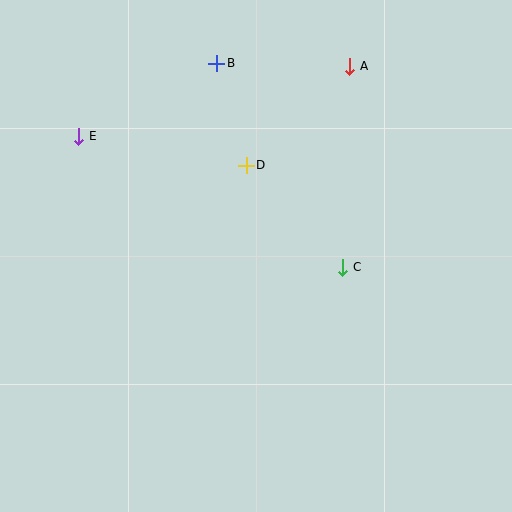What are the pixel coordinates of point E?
Point E is at (79, 136).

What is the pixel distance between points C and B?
The distance between C and B is 240 pixels.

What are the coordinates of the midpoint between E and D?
The midpoint between E and D is at (162, 151).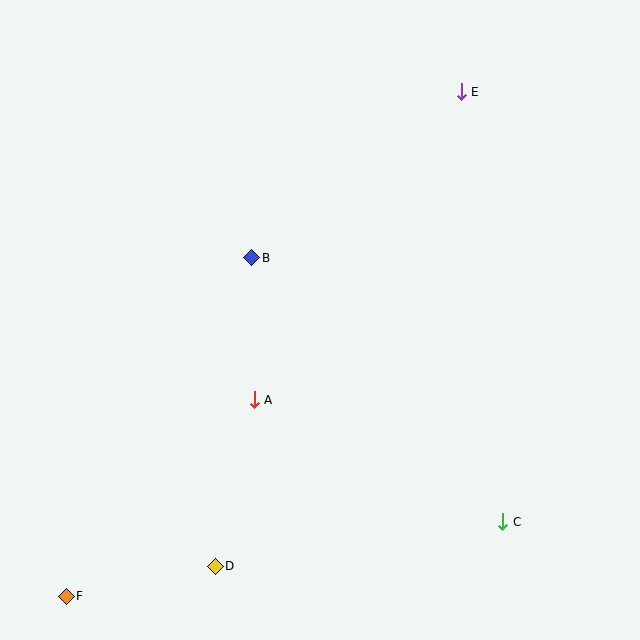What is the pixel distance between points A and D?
The distance between A and D is 171 pixels.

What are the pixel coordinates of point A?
Point A is at (254, 400).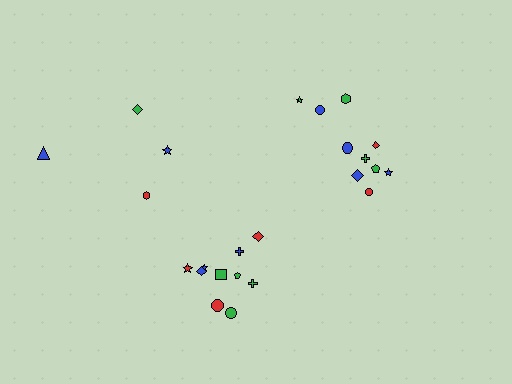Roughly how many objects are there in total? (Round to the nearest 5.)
Roughly 25 objects in total.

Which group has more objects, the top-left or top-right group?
The top-right group.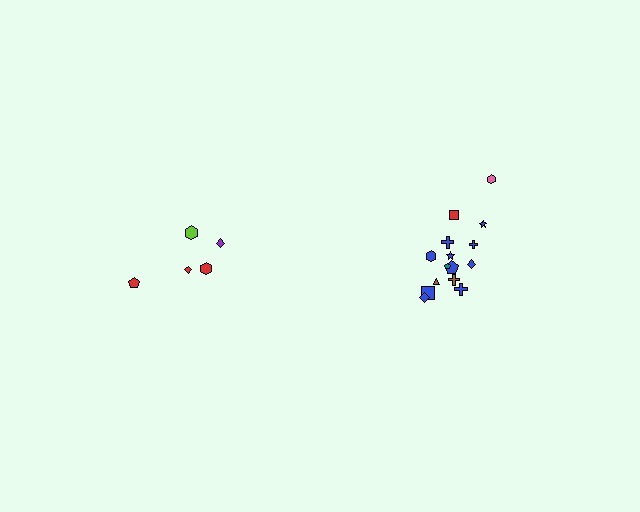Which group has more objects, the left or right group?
The right group.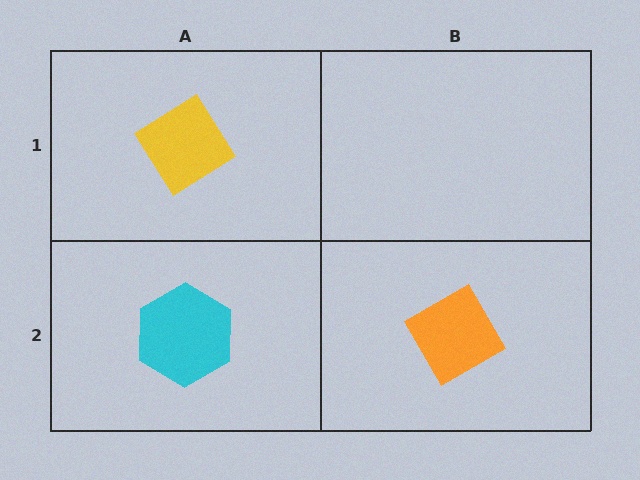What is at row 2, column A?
A cyan hexagon.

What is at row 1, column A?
A yellow diamond.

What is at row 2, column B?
An orange diamond.